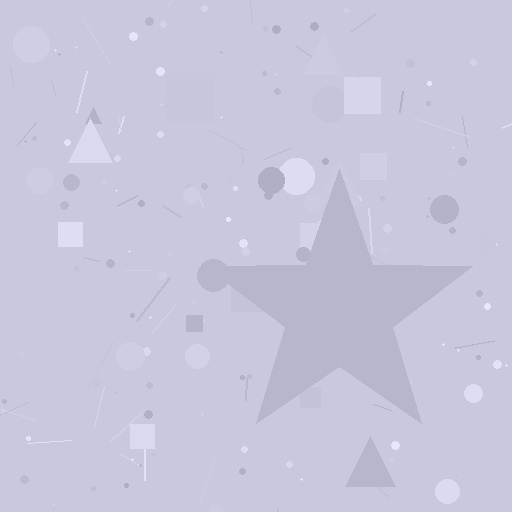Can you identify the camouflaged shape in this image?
The camouflaged shape is a star.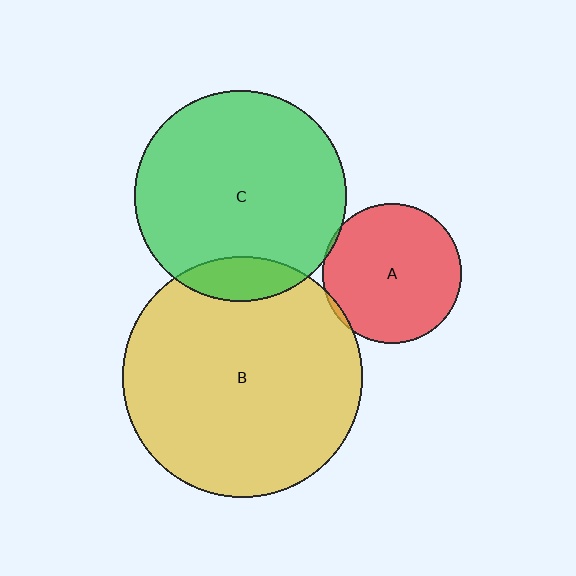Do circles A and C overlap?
Yes.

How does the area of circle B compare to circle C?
Approximately 1.3 times.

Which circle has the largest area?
Circle B (yellow).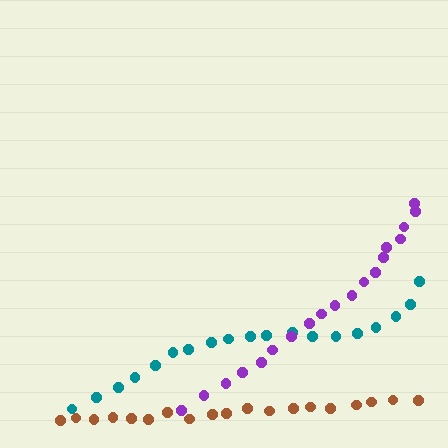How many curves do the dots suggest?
There are 3 distinct paths.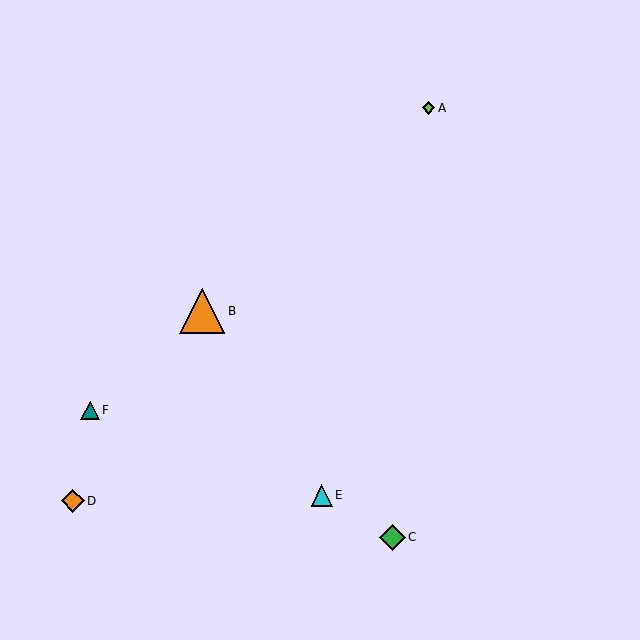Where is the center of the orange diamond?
The center of the orange diamond is at (73, 501).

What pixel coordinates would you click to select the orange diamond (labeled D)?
Click at (73, 501) to select the orange diamond D.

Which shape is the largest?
The orange triangle (labeled B) is the largest.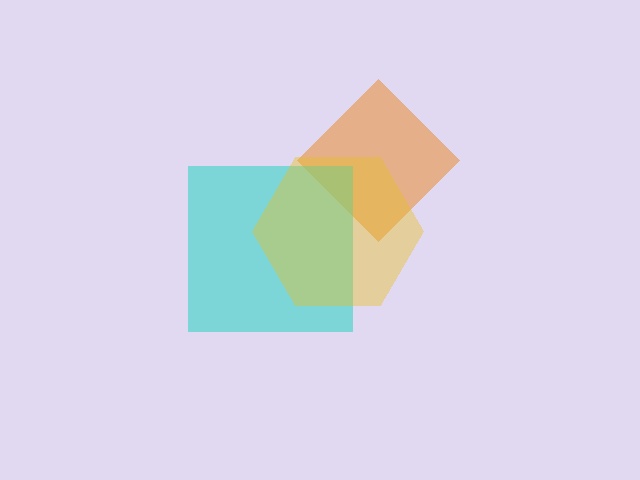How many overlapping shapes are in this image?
There are 3 overlapping shapes in the image.